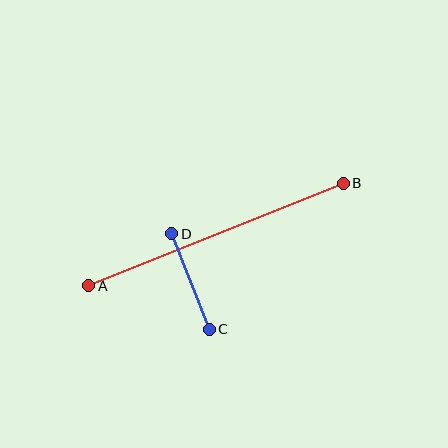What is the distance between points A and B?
The distance is approximately 275 pixels.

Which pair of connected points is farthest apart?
Points A and B are farthest apart.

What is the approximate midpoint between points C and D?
The midpoint is at approximately (190, 281) pixels.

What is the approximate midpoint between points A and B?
The midpoint is at approximately (216, 235) pixels.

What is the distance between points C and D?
The distance is approximately 103 pixels.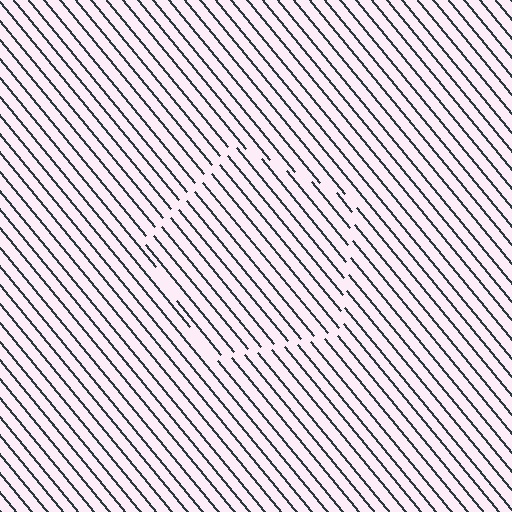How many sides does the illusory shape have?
5 sides — the line-ends trace a pentagon.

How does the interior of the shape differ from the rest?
The interior of the shape contains the same grating, shifted by half a period — the contour is defined by the phase discontinuity where line-ends from the inner and outer gratings abut.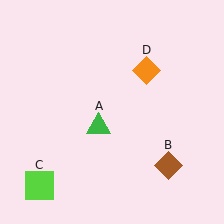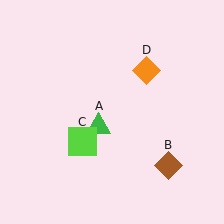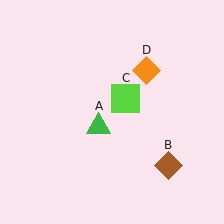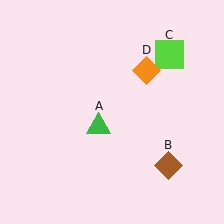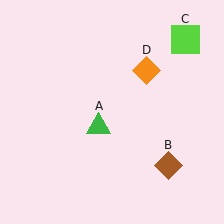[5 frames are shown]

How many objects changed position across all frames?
1 object changed position: lime square (object C).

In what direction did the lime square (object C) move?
The lime square (object C) moved up and to the right.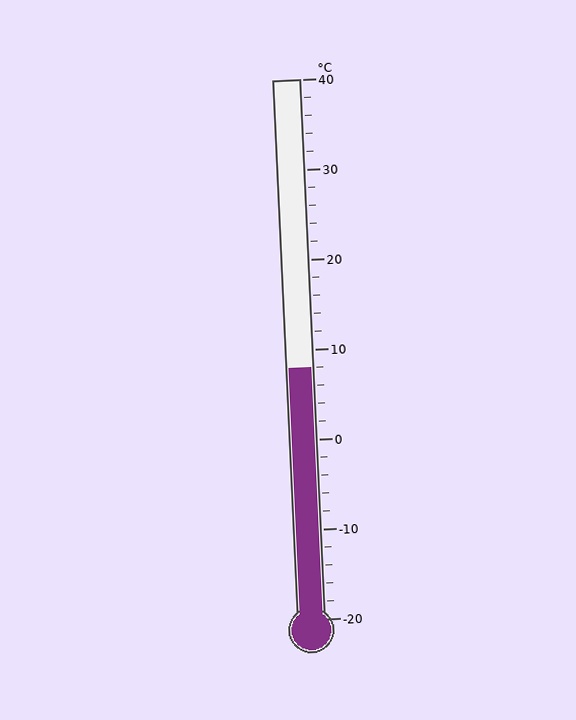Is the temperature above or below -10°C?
The temperature is above -10°C.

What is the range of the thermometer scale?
The thermometer scale ranges from -20°C to 40°C.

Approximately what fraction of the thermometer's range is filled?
The thermometer is filled to approximately 45% of its range.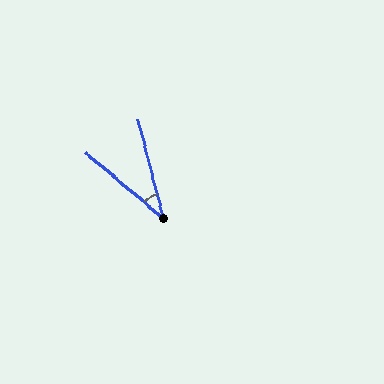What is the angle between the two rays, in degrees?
Approximately 35 degrees.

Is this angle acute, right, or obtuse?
It is acute.